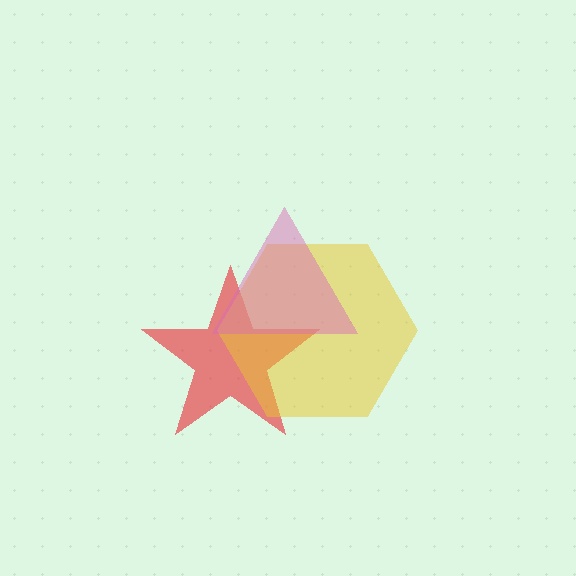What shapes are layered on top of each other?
The layered shapes are: a red star, a yellow hexagon, a pink triangle.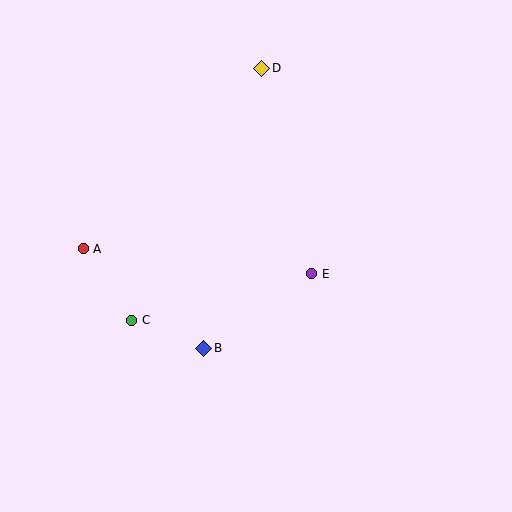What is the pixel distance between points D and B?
The distance between D and B is 286 pixels.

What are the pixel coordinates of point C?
Point C is at (132, 320).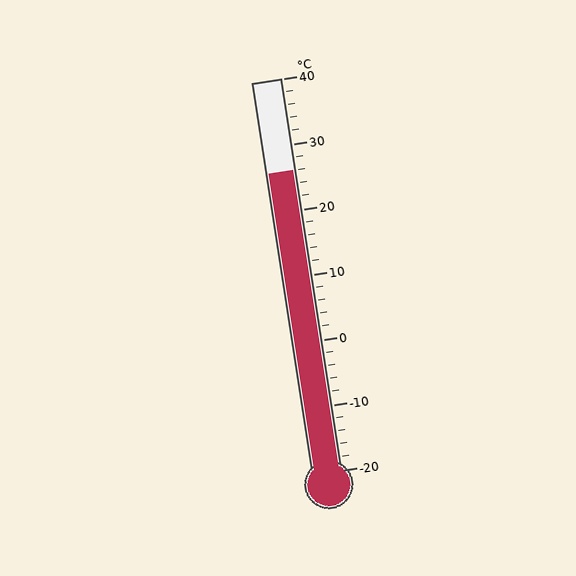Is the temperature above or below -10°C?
The temperature is above -10°C.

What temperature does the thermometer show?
The thermometer shows approximately 26°C.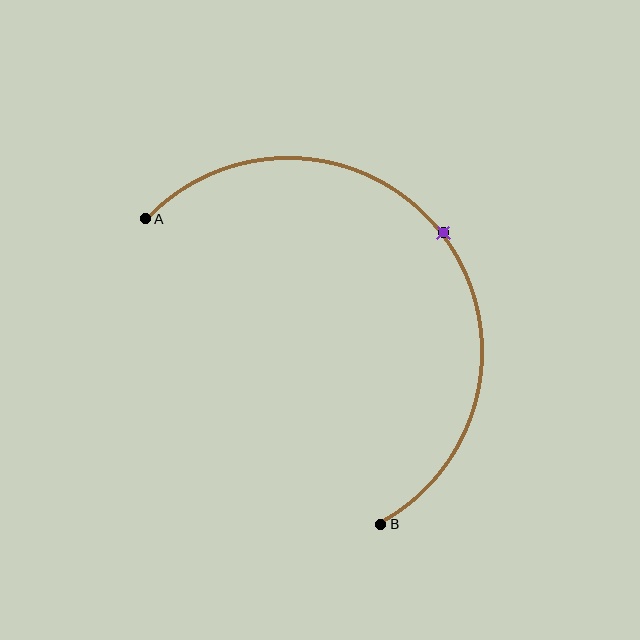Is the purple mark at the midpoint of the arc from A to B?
Yes. The purple mark lies on the arc at equal arc-length from both A and B — it is the arc midpoint.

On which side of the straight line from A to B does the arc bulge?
The arc bulges above and to the right of the straight line connecting A and B.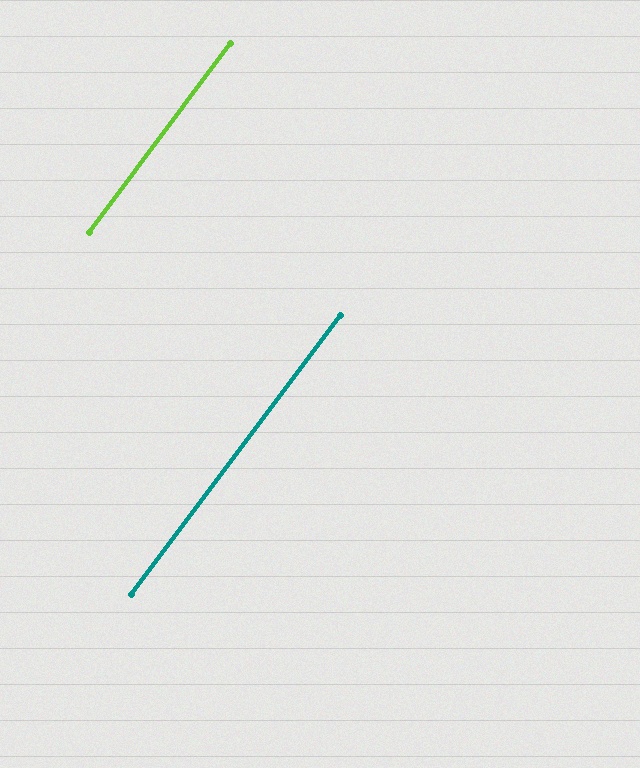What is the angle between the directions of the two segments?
Approximately 0 degrees.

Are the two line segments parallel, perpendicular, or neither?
Parallel — their directions differ by only 0.1°.